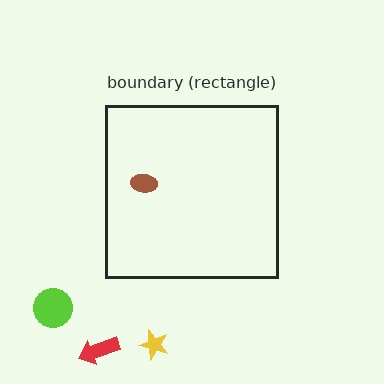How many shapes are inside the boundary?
1 inside, 3 outside.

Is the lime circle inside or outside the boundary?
Outside.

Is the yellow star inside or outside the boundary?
Outside.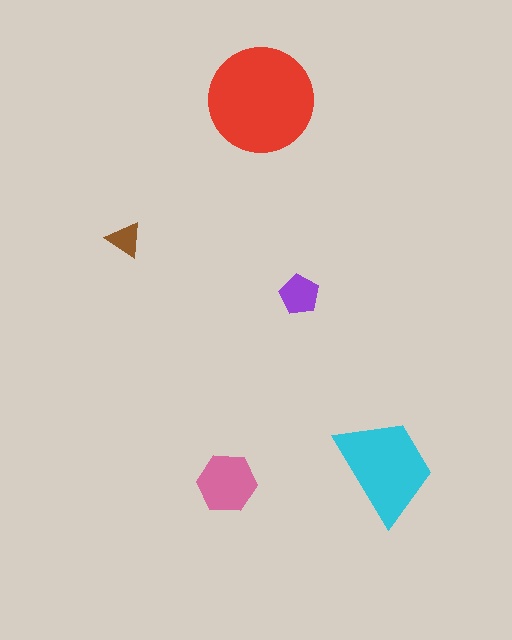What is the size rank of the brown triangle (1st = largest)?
5th.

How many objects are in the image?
There are 5 objects in the image.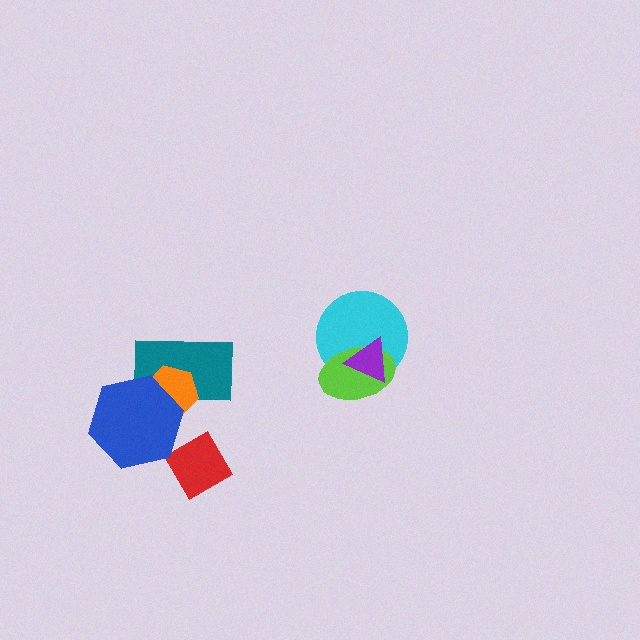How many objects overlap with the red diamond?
0 objects overlap with the red diamond.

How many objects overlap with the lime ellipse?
2 objects overlap with the lime ellipse.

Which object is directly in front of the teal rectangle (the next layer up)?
The orange hexagon is directly in front of the teal rectangle.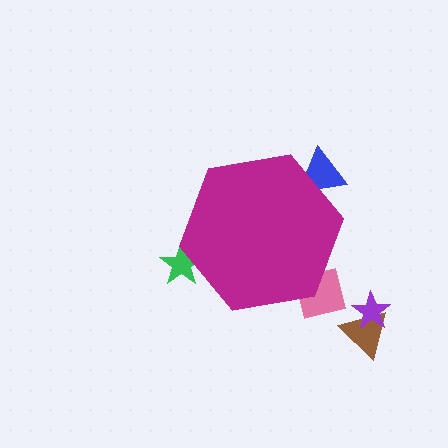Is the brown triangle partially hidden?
No, the brown triangle is fully visible.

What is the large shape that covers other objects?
A magenta hexagon.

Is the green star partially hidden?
Yes, the green star is partially hidden behind the magenta hexagon.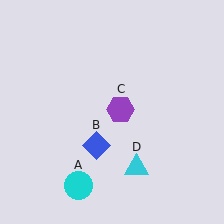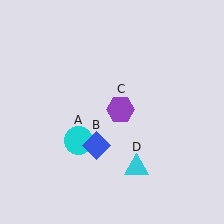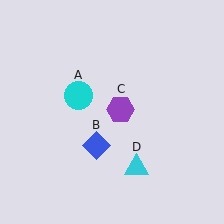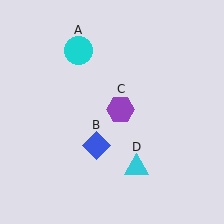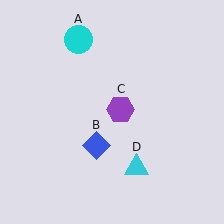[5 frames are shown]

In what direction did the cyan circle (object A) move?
The cyan circle (object A) moved up.